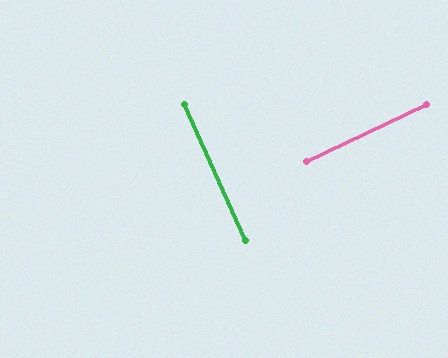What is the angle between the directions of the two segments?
Approximately 89 degrees.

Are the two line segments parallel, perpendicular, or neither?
Perpendicular — they meet at approximately 89°.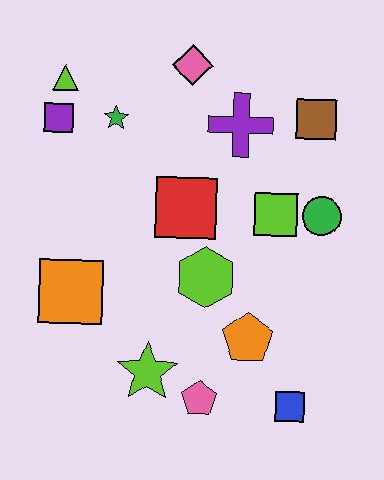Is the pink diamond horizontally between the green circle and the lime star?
Yes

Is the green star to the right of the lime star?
No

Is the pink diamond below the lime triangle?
No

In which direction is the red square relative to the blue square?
The red square is above the blue square.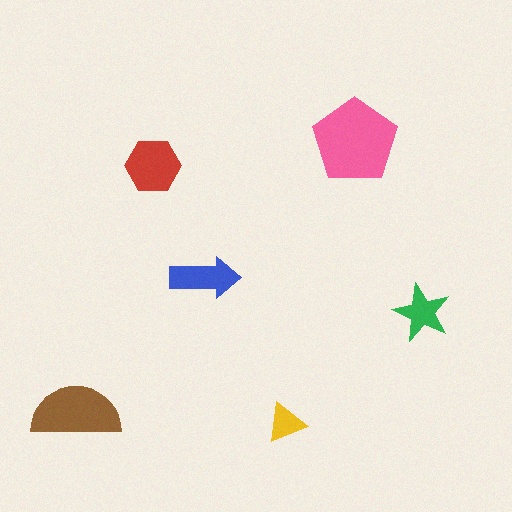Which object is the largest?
The pink pentagon.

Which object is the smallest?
The yellow triangle.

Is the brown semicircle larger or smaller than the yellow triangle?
Larger.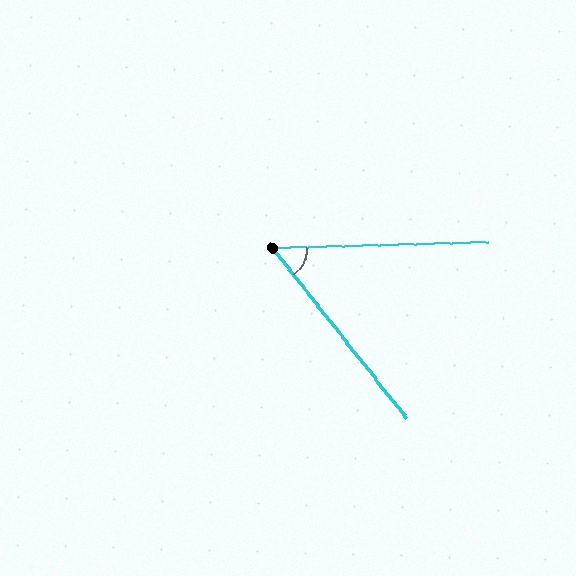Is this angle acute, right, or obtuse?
It is acute.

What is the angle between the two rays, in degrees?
Approximately 53 degrees.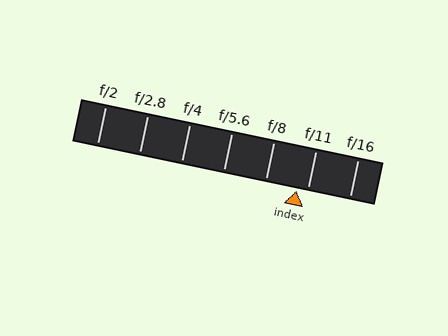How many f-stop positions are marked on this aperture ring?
There are 7 f-stop positions marked.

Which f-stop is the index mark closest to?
The index mark is closest to f/11.